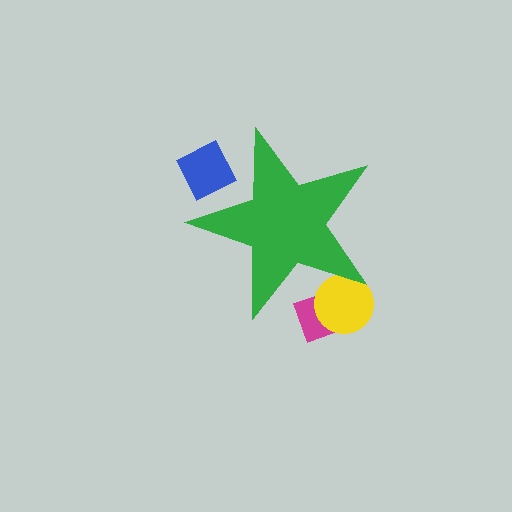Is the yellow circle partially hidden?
Yes, the yellow circle is partially hidden behind the green star.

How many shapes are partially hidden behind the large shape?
3 shapes are partially hidden.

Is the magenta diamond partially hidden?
Yes, the magenta diamond is partially hidden behind the green star.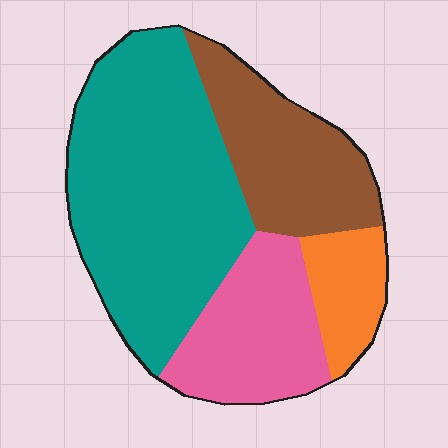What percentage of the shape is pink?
Pink covers roughly 20% of the shape.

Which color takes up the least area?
Orange, at roughly 10%.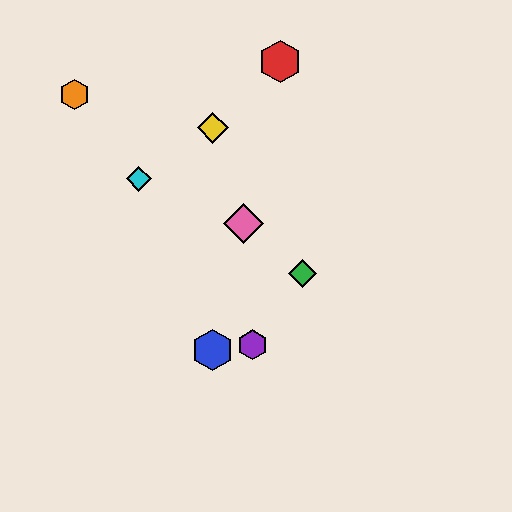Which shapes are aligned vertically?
The blue hexagon, the yellow diamond are aligned vertically.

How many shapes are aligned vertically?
2 shapes (the blue hexagon, the yellow diamond) are aligned vertically.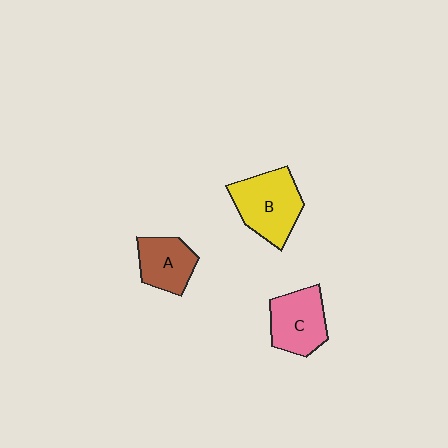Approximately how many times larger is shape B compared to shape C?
Approximately 1.2 times.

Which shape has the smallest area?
Shape A (brown).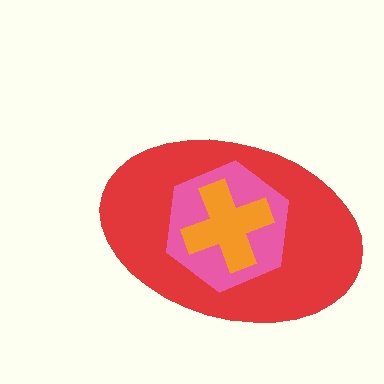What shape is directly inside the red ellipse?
The pink hexagon.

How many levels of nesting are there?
3.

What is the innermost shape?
The orange cross.